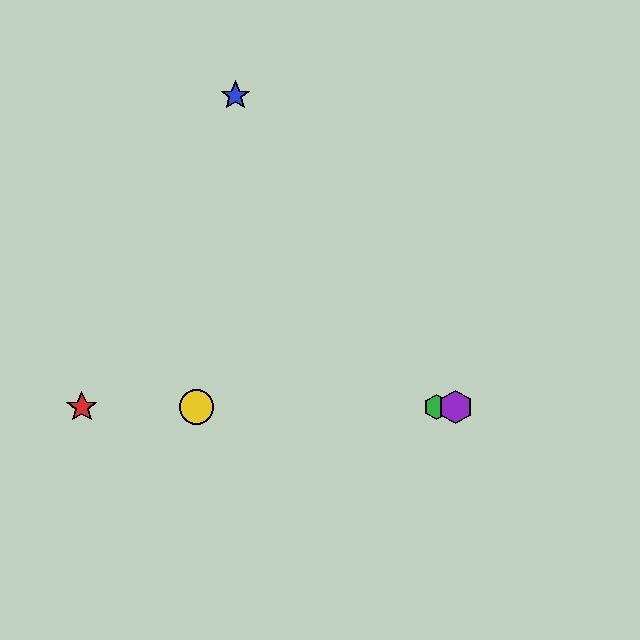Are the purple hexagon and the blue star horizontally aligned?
No, the purple hexagon is at y≈407 and the blue star is at y≈96.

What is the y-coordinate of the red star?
The red star is at y≈407.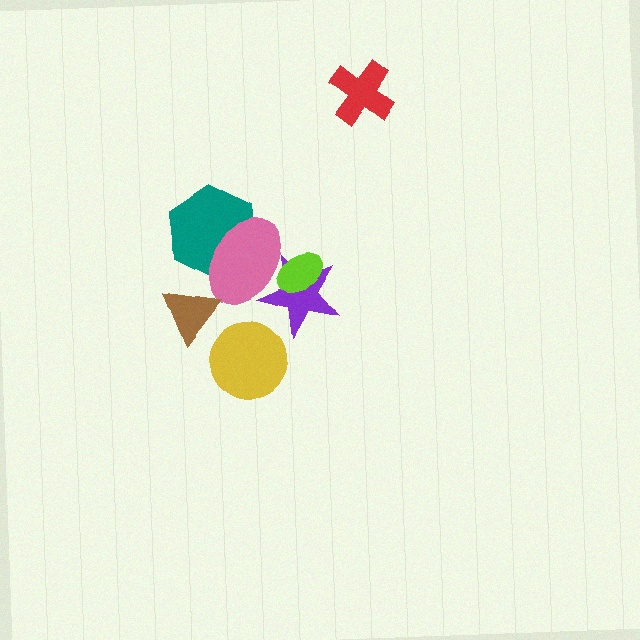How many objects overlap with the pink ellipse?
3 objects overlap with the pink ellipse.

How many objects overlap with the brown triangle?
0 objects overlap with the brown triangle.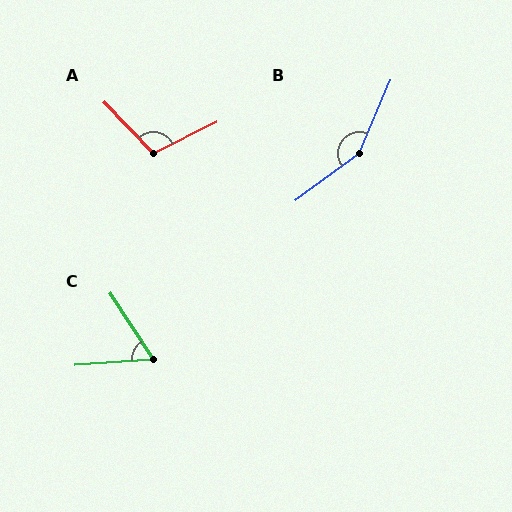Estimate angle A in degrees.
Approximately 107 degrees.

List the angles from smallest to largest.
C (61°), A (107°), B (149°).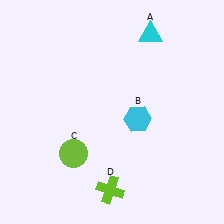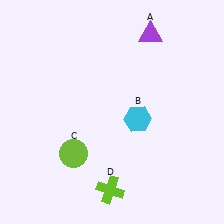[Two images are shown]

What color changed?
The triangle (A) changed from cyan in Image 1 to purple in Image 2.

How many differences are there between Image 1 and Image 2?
There is 1 difference between the two images.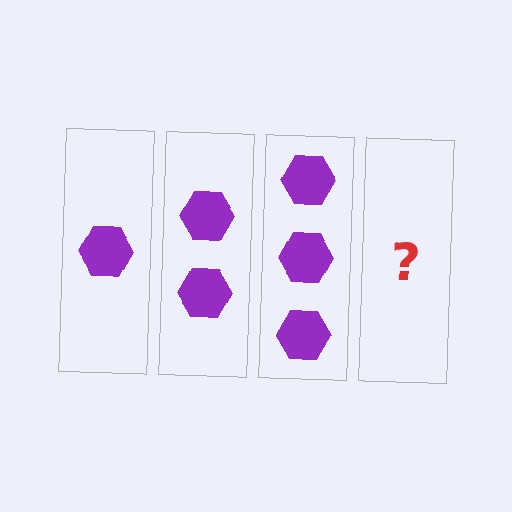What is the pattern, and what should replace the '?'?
The pattern is that each step adds one more hexagon. The '?' should be 4 hexagons.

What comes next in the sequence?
The next element should be 4 hexagons.